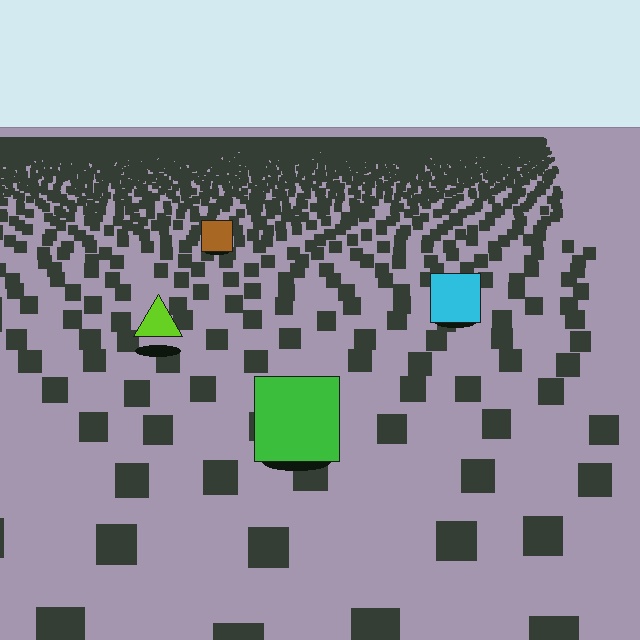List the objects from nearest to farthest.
From nearest to farthest: the green square, the lime triangle, the cyan square, the brown square.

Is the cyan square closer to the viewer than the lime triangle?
No. The lime triangle is closer — you can tell from the texture gradient: the ground texture is coarser near it.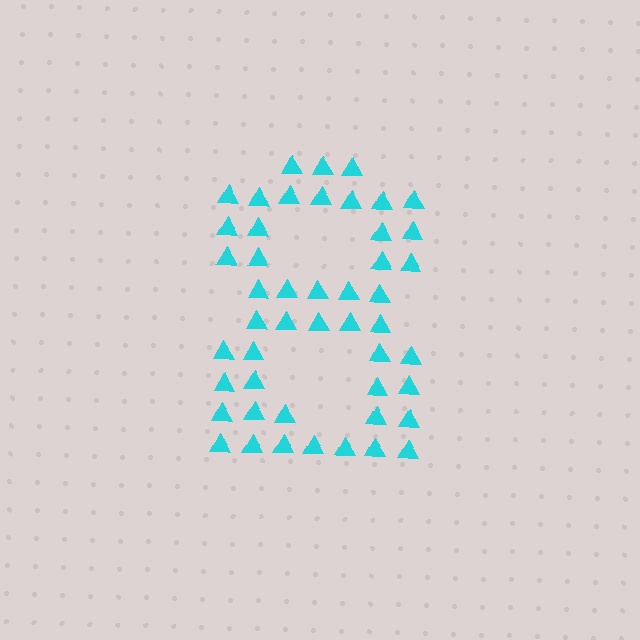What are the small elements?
The small elements are triangles.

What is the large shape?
The large shape is the digit 8.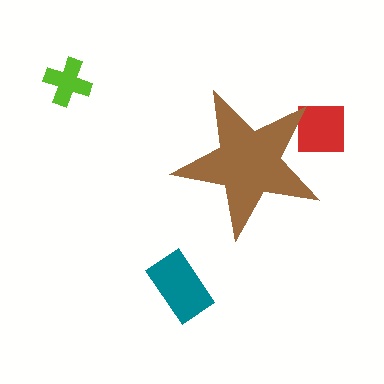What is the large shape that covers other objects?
A brown star.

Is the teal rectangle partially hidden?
No, the teal rectangle is fully visible.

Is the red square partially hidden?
Yes, the red square is partially hidden behind the brown star.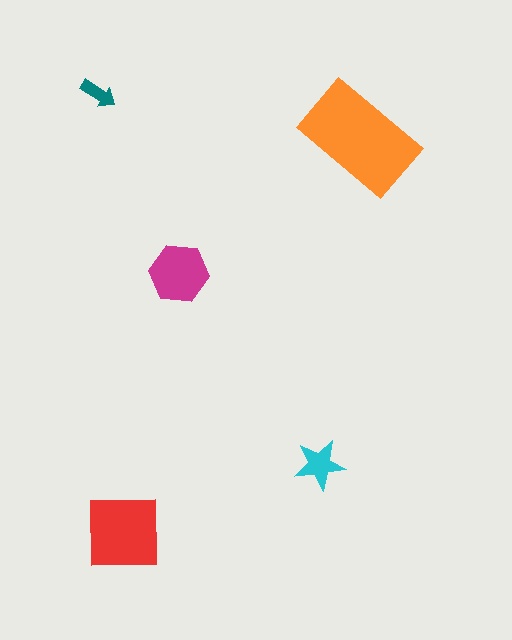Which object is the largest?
The orange rectangle.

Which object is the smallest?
The teal arrow.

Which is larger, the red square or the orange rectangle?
The orange rectangle.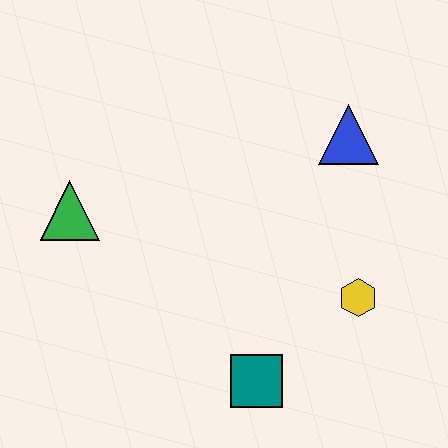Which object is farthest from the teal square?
The blue triangle is farthest from the teal square.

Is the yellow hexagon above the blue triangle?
No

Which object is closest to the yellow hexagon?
The teal square is closest to the yellow hexagon.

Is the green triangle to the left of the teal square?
Yes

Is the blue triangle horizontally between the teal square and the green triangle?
No